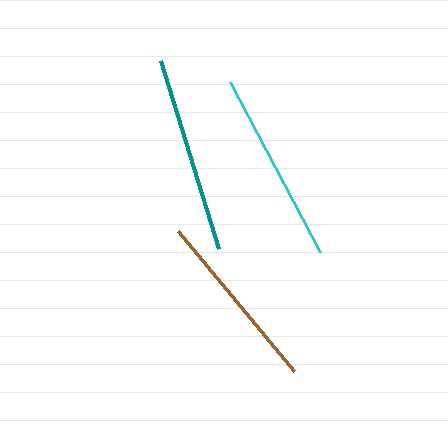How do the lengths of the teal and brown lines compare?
The teal and brown lines are approximately the same length.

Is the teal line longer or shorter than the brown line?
The teal line is longer than the brown line.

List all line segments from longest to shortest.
From longest to shortest: teal, cyan, brown.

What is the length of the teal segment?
The teal segment is approximately 197 pixels long.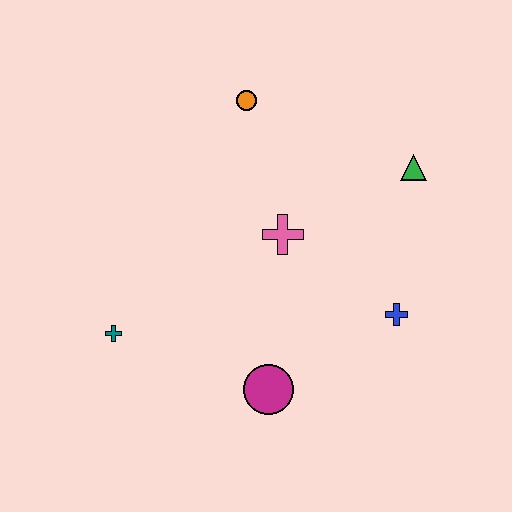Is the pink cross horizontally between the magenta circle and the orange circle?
No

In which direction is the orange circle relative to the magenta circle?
The orange circle is above the magenta circle.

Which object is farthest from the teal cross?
The green triangle is farthest from the teal cross.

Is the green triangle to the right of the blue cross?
Yes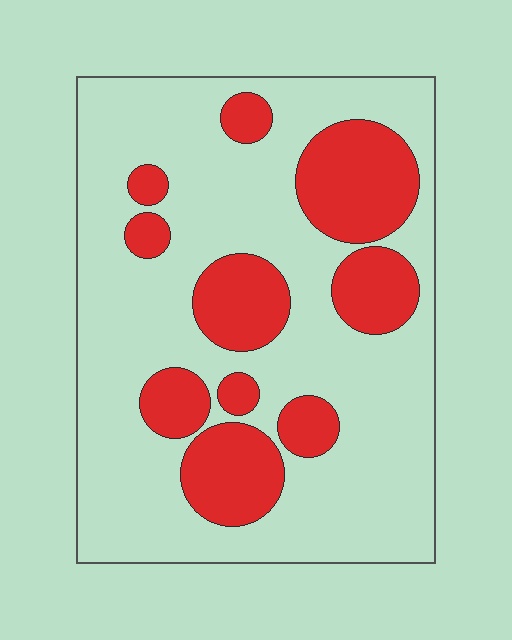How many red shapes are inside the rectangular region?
10.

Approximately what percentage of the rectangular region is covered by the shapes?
Approximately 30%.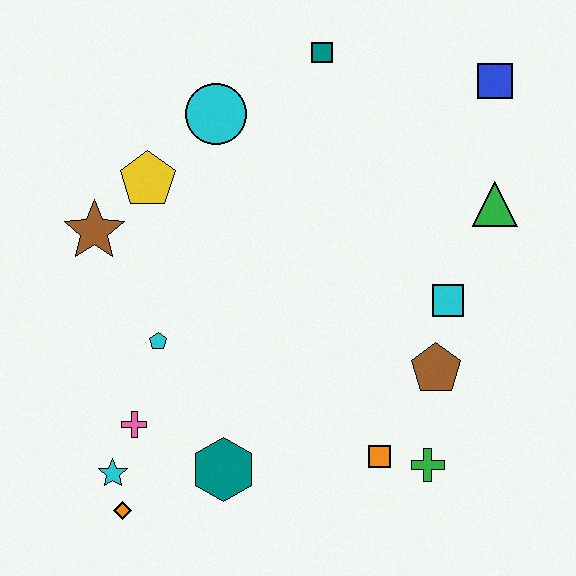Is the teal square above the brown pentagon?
Yes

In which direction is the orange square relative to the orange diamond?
The orange square is to the right of the orange diamond.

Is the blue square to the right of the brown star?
Yes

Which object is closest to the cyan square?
The brown pentagon is closest to the cyan square.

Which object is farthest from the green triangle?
The orange diamond is farthest from the green triangle.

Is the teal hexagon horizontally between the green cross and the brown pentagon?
No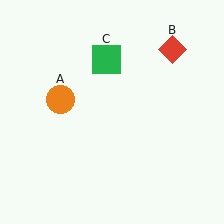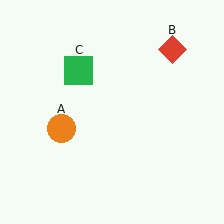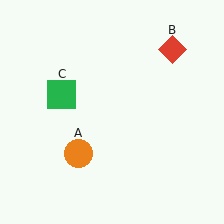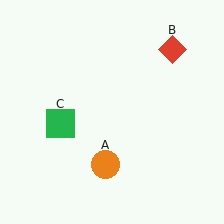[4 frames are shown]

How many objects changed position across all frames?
2 objects changed position: orange circle (object A), green square (object C).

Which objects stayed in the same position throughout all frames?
Red diamond (object B) remained stationary.